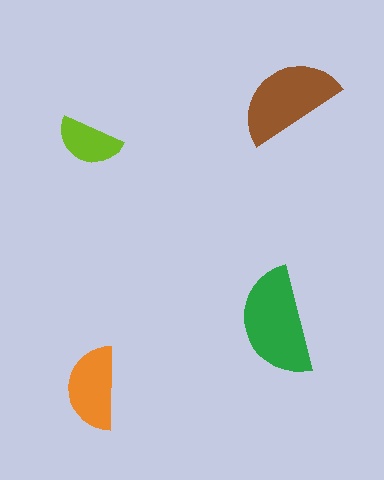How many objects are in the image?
There are 4 objects in the image.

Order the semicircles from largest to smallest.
the green one, the brown one, the orange one, the lime one.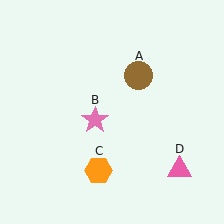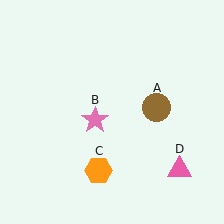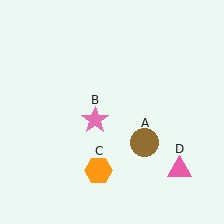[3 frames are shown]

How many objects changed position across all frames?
1 object changed position: brown circle (object A).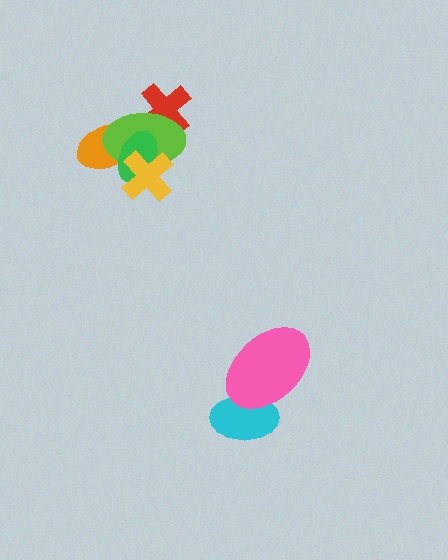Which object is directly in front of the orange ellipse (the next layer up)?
The lime ellipse is directly in front of the orange ellipse.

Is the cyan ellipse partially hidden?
Yes, it is partially covered by another shape.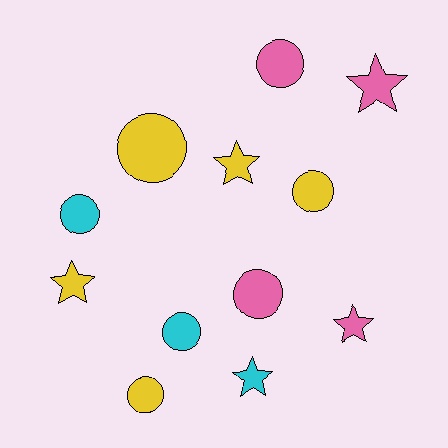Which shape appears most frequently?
Circle, with 7 objects.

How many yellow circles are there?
There are 3 yellow circles.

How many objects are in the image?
There are 12 objects.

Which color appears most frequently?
Yellow, with 5 objects.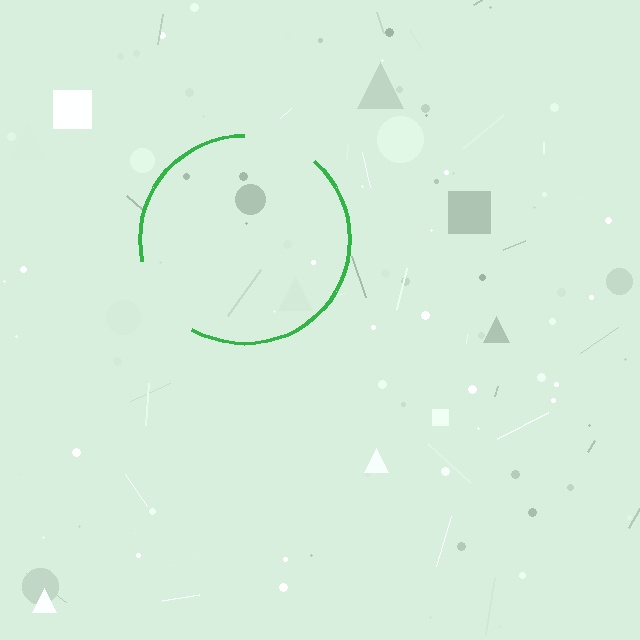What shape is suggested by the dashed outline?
The dashed outline suggests a circle.